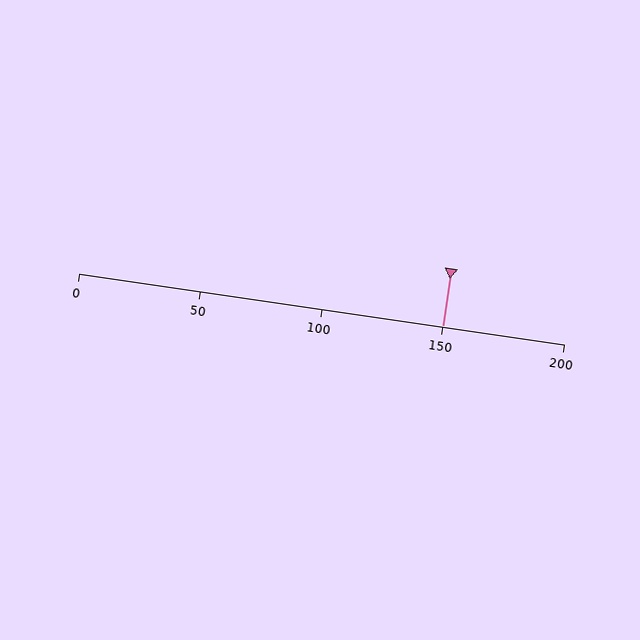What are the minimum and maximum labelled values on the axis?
The axis runs from 0 to 200.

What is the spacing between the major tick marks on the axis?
The major ticks are spaced 50 apart.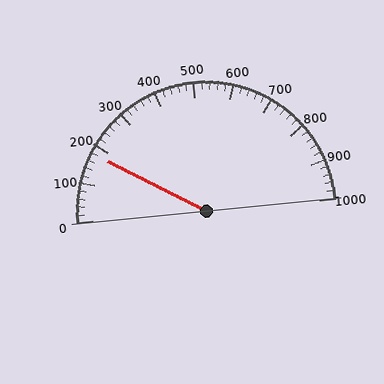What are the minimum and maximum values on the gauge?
The gauge ranges from 0 to 1000.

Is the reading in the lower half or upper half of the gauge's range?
The reading is in the lower half of the range (0 to 1000).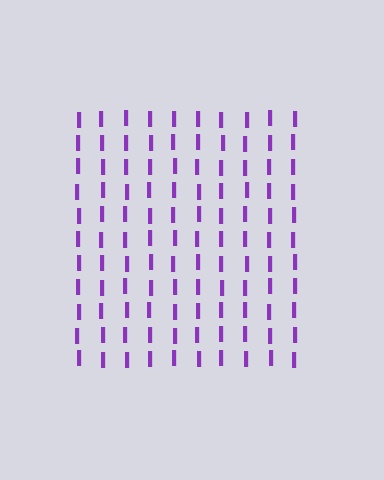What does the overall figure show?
The overall figure shows a square.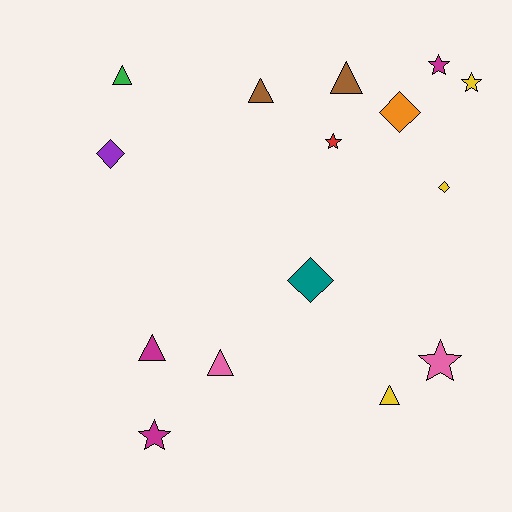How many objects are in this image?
There are 15 objects.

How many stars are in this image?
There are 5 stars.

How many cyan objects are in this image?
There are no cyan objects.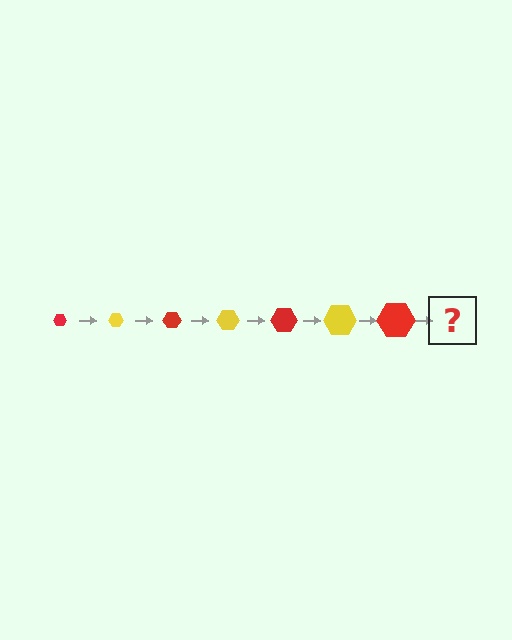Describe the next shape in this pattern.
It should be a yellow hexagon, larger than the previous one.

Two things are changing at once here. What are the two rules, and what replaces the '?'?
The two rules are that the hexagon grows larger each step and the color cycles through red and yellow. The '?' should be a yellow hexagon, larger than the previous one.